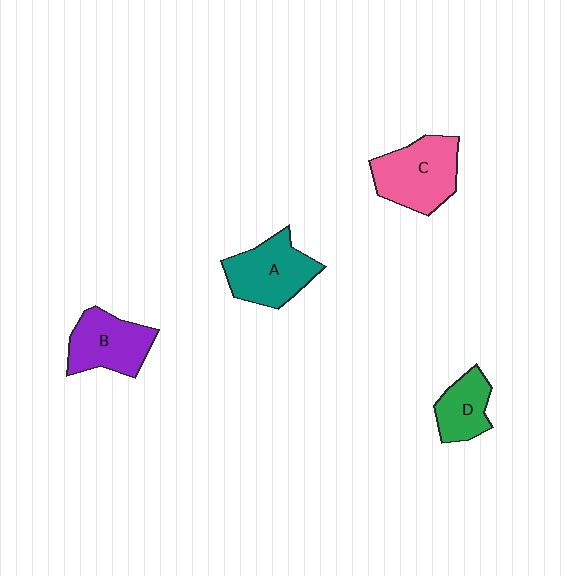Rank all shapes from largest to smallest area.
From largest to smallest: C (pink), A (teal), B (purple), D (green).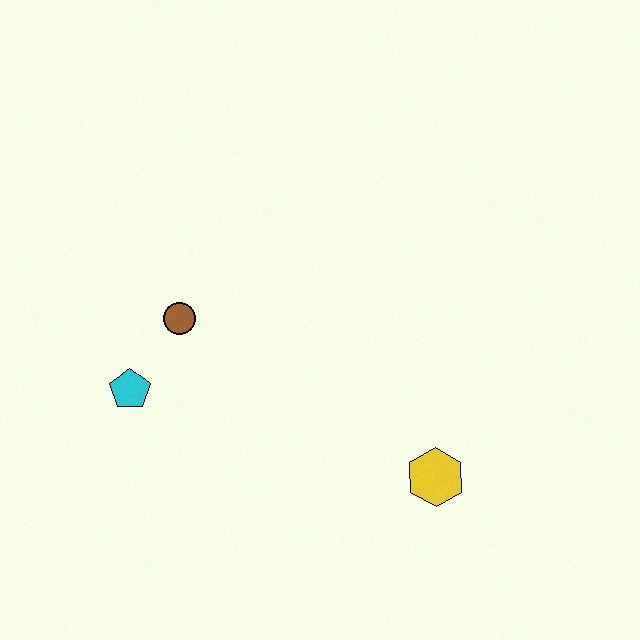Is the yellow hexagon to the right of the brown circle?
Yes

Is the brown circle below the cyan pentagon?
No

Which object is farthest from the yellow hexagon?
The cyan pentagon is farthest from the yellow hexagon.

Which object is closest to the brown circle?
The cyan pentagon is closest to the brown circle.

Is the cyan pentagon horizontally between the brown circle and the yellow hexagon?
No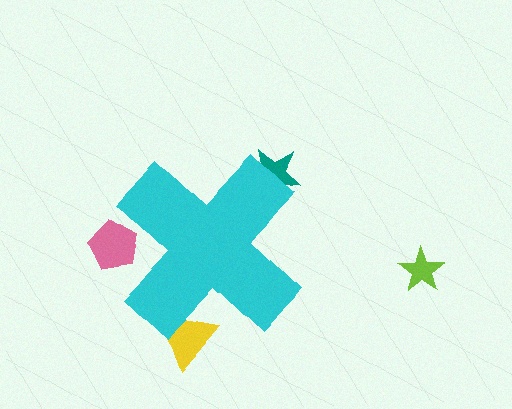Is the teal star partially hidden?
Yes, the teal star is partially hidden behind the cyan cross.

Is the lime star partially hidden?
No, the lime star is fully visible.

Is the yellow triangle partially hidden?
Yes, the yellow triangle is partially hidden behind the cyan cross.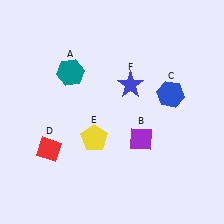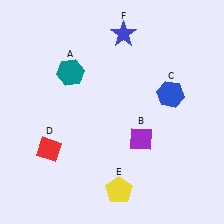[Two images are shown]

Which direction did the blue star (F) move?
The blue star (F) moved up.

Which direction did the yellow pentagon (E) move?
The yellow pentagon (E) moved down.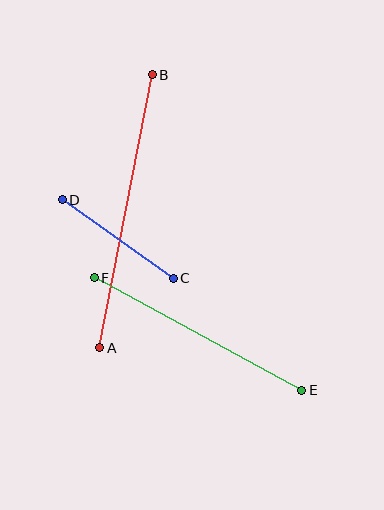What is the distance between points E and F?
The distance is approximately 236 pixels.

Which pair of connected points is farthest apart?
Points A and B are farthest apart.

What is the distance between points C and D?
The distance is approximately 136 pixels.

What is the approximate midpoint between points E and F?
The midpoint is at approximately (198, 334) pixels.